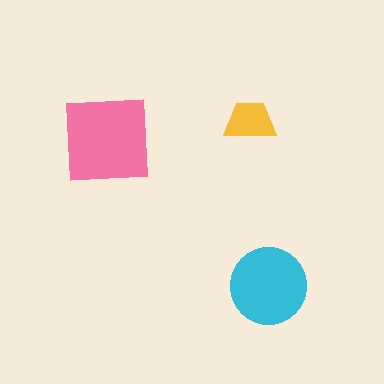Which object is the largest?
The pink square.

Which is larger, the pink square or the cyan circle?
The pink square.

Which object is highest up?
The yellow trapezoid is topmost.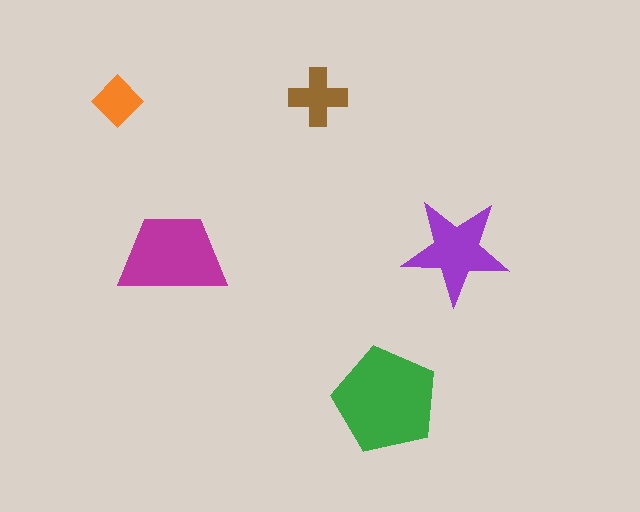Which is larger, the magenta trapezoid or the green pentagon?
The green pentagon.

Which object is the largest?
The green pentagon.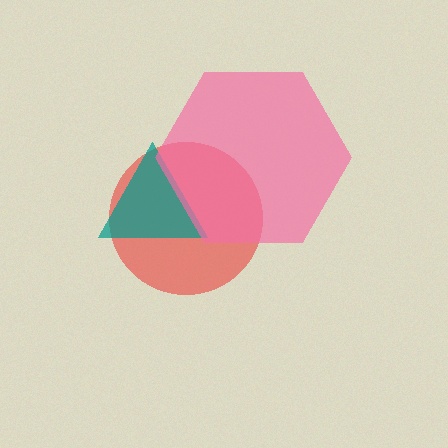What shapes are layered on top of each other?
The layered shapes are: a red circle, a teal triangle, a pink hexagon.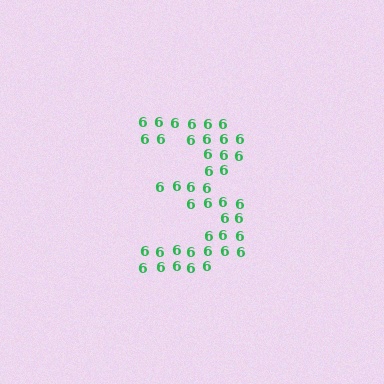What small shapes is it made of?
It is made of small digit 6's.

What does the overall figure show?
The overall figure shows the digit 3.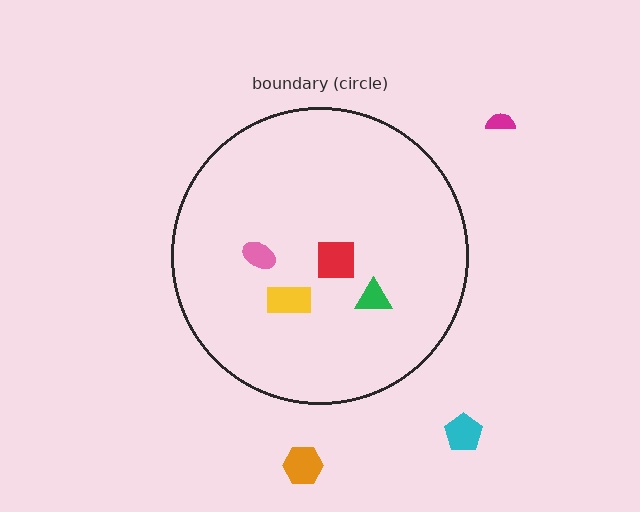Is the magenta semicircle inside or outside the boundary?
Outside.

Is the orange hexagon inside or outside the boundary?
Outside.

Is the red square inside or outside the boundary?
Inside.